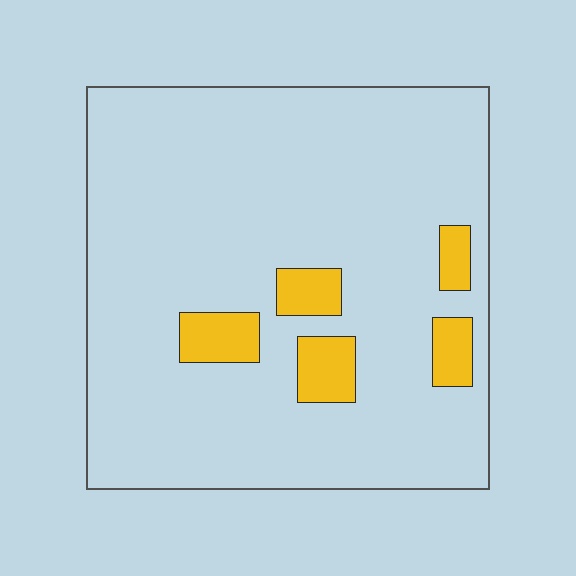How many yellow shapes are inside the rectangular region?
5.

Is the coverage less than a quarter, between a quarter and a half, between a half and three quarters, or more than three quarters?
Less than a quarter.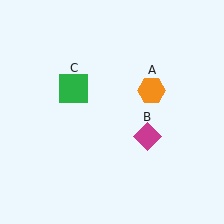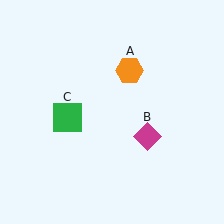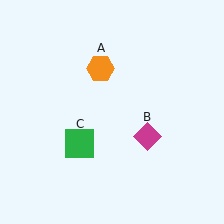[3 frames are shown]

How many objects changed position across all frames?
2 objects changed position: orange hexagon (object A), green square (object C).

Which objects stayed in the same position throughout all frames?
Magenta diamond (object B) remained stationary.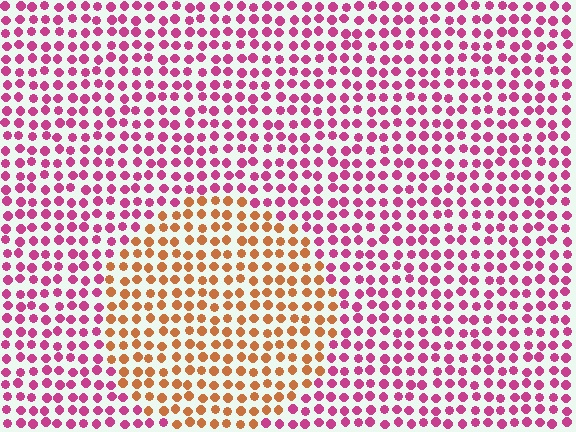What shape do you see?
I see a circle.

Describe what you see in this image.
The image is filled with small magenta elements in a uniform arrangement. A circle-shaped region is visible where the elements are tinted to a slightly different hue, forming a subtle color boundary.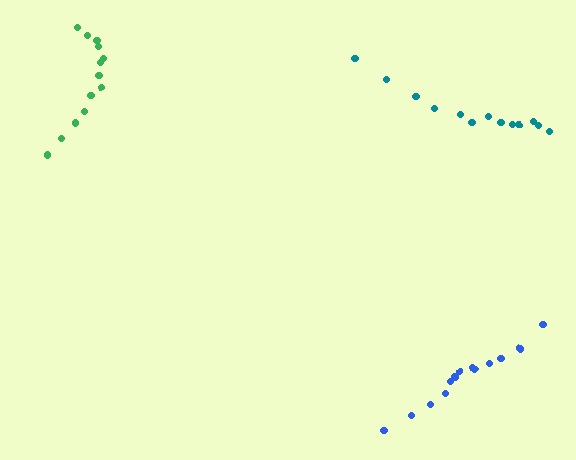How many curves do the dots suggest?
There are 3 distinct paths.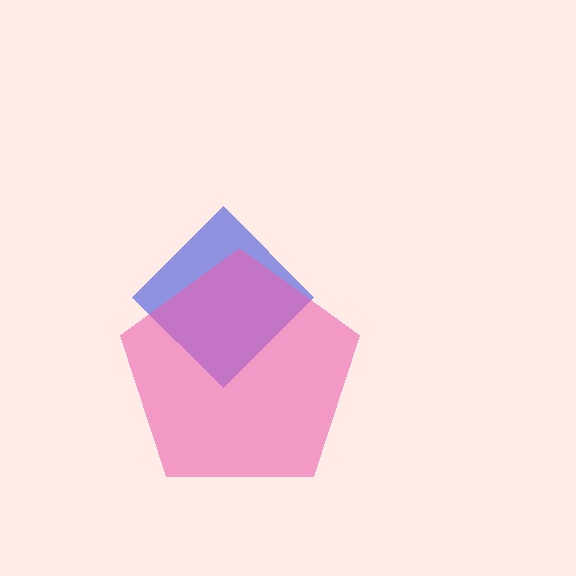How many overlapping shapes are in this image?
There are 2 overlapping shapes in the image.